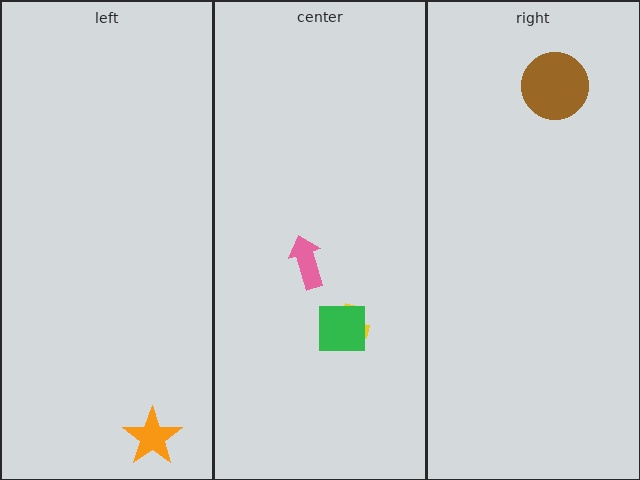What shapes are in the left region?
The orange star.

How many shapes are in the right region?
1.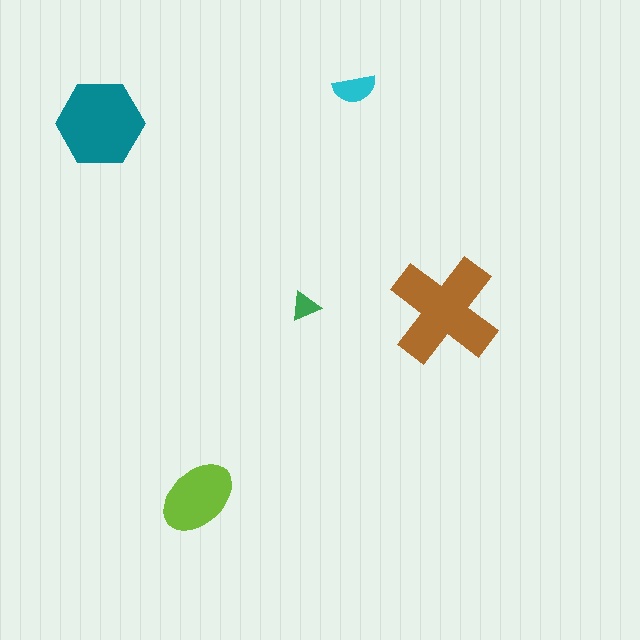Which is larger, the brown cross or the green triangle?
The brown cross.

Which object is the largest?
The brown cross.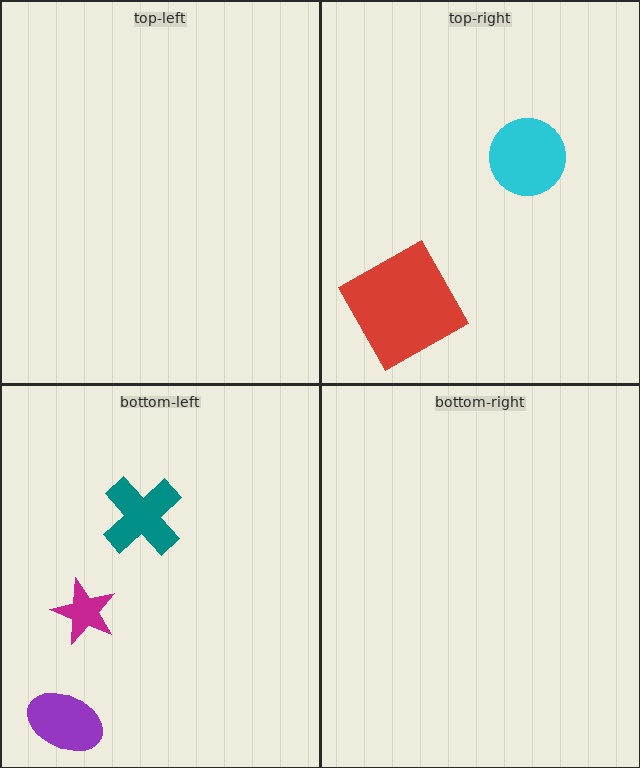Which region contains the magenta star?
The bottom-left region.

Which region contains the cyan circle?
The top-right region.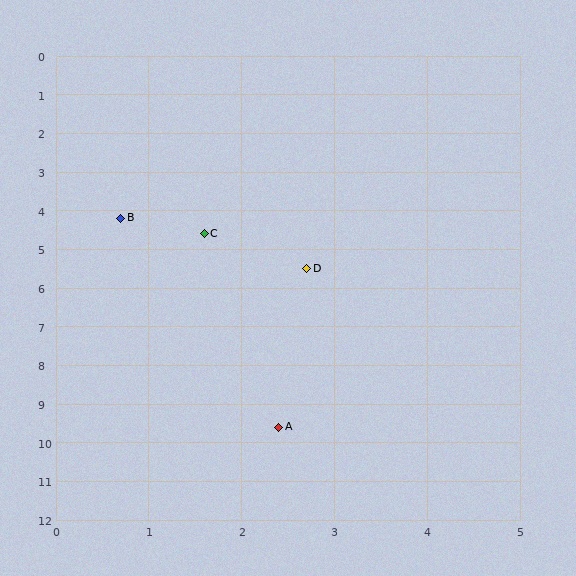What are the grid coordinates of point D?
Point D is at approximately (2.7, 5.5).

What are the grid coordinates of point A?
Point A is at approximately (2.4, 9.6).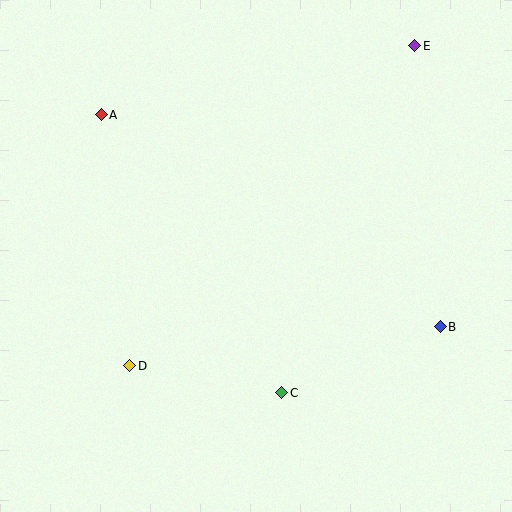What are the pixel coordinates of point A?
Point A is at (101, 115).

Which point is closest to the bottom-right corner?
Point B is closest to the bottom-right corner.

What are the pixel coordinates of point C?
Point C is at (282, 393).